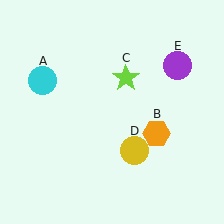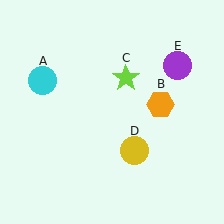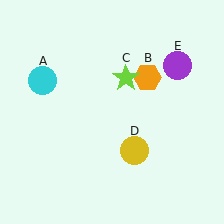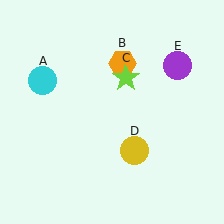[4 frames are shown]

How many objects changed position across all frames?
1 object changed position: orange hexagon (object B).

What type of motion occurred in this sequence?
The orange hexagon (object B) rotated counterclockwise around the center of the scene.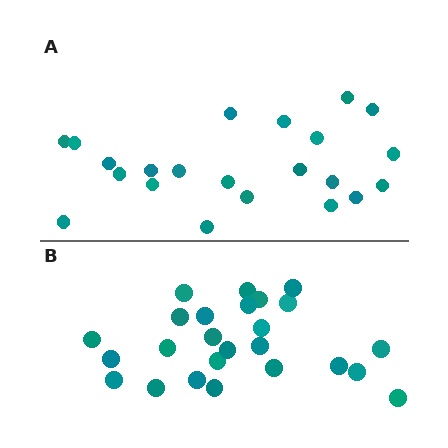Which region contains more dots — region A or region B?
Region B (the bottom region) has more dots.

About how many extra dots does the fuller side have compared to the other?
Region B has just a few more — roughly 2 or 3 more dots than region A.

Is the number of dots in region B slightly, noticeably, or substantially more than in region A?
Region B has only slightly more — the two regions are fairly close. The ratio is roughly 1.1 to 1.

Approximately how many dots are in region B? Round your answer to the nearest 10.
About 20 dots. (The exact count is 25, which rounds to 20.)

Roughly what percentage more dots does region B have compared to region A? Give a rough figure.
About 15% more.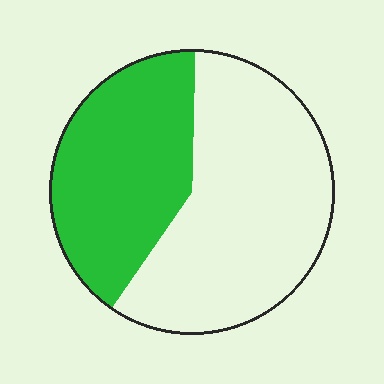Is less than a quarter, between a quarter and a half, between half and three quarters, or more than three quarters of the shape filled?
Between a quarter and a half.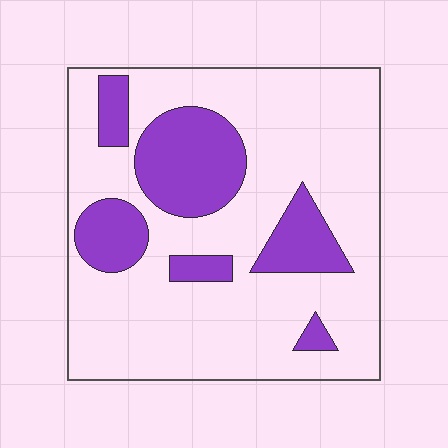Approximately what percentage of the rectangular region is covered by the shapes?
Approximately 25%.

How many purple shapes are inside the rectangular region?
6.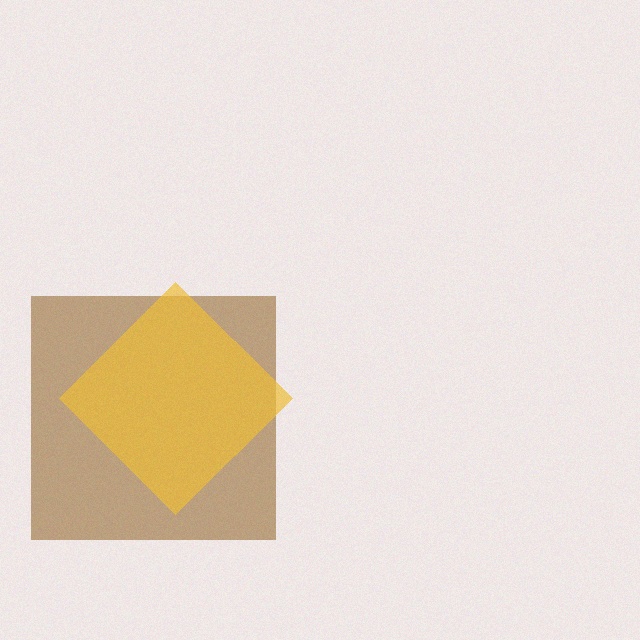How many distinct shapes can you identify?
There are 2 distinct shapes: a brown square, a yellow diamond.